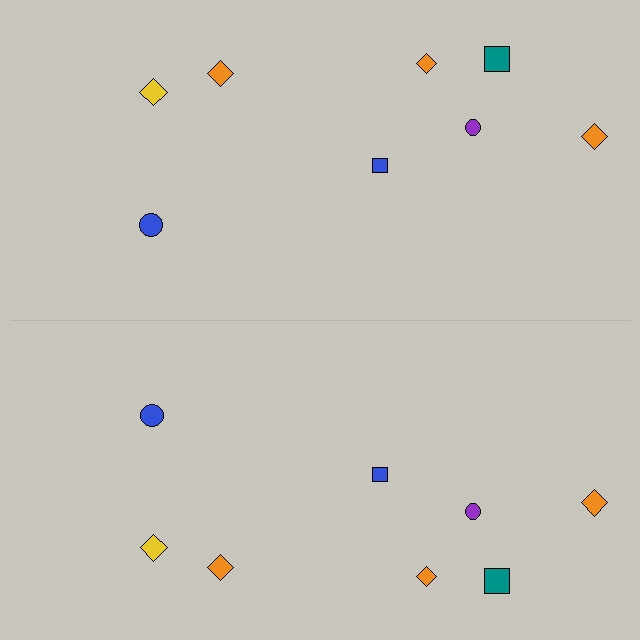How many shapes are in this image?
There are 16 shapes in this image.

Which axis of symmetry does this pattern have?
The pattern has a horizontal axis of symmetry running through the center of the image.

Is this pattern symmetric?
Yes, this pattern has bilateral (reflection) symmetry.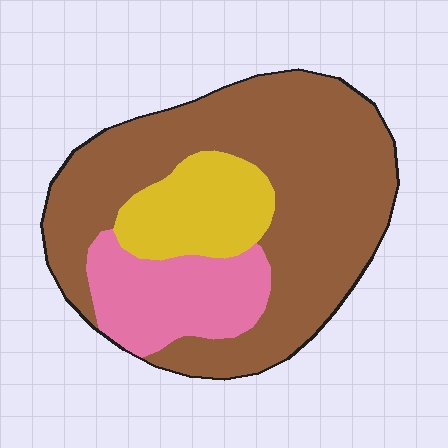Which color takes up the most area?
Brown, at roughly 65%.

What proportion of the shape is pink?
Pink covers around 20% of the shape.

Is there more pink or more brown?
Brown.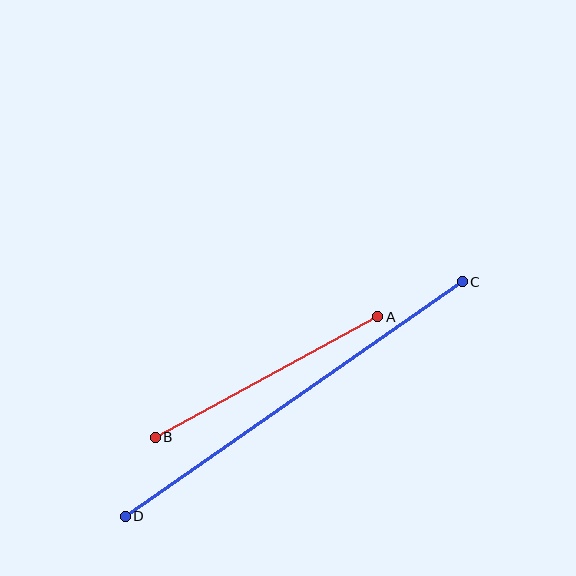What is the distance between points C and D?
The distance is approximately 411 pixels.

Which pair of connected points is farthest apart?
Points C and D are farthest apart.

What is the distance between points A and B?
The distance is approximately 253 pixels.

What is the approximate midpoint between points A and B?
The midpoint is at approximately (267, 377) pixels.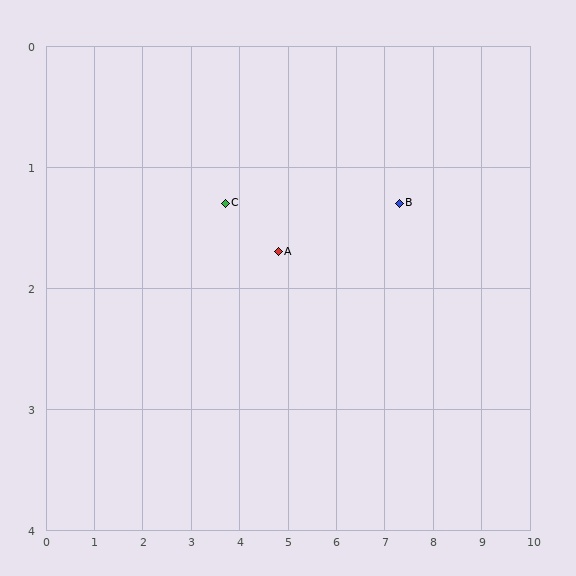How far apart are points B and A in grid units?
Points B and A are about 2.5 grid units apart.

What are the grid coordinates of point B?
Point B is at approximately (7.3, 1.3).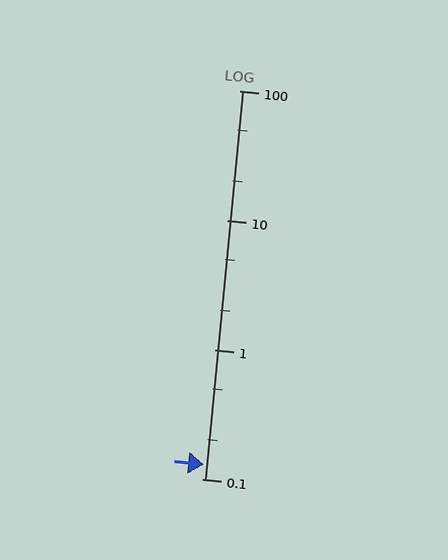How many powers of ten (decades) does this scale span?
The scale spans 3 decades, from 0.1 to 100.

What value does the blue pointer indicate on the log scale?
The pointer indicates approximately 0.13.